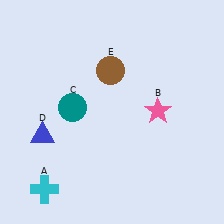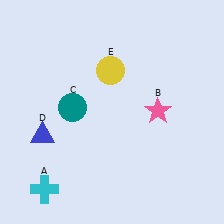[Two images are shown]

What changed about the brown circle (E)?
In Image 1, E is brown. In Image 2, it changed to yellow.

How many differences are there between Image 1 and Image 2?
There is 1 difference between the two images.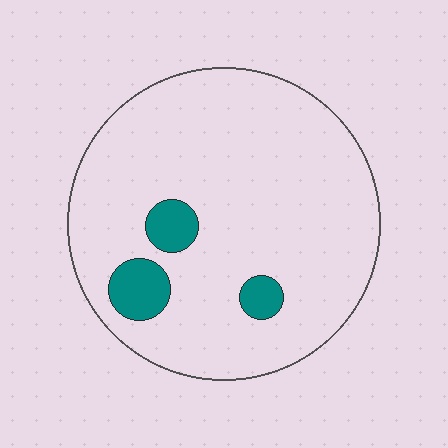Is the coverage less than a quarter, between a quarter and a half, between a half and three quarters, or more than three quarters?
Less than a quarter.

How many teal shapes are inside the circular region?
3.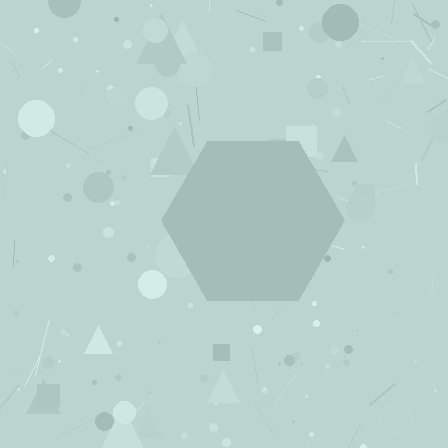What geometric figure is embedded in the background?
A hexagon is embedded in the background.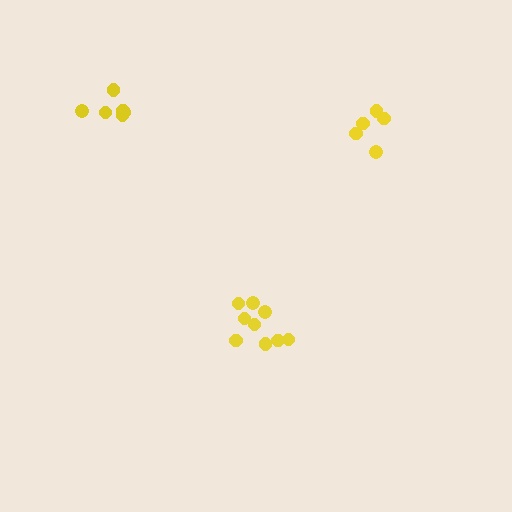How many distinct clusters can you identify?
There are 3 distinct clusters.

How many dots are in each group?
Group 1: 9 dots, Group 2: 6 dots, Group 3: 5 dots (20 total).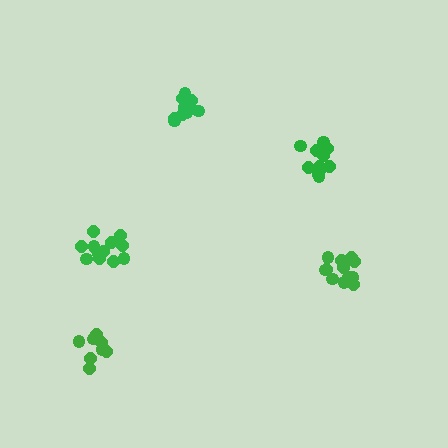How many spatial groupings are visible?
There are 5 spatial groupings.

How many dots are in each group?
Group 1: 12 dots, Group 2: 8 dots, Group 3: 11 dots, Group 4: 13 dots, Group 5: 12 dots (56 total).